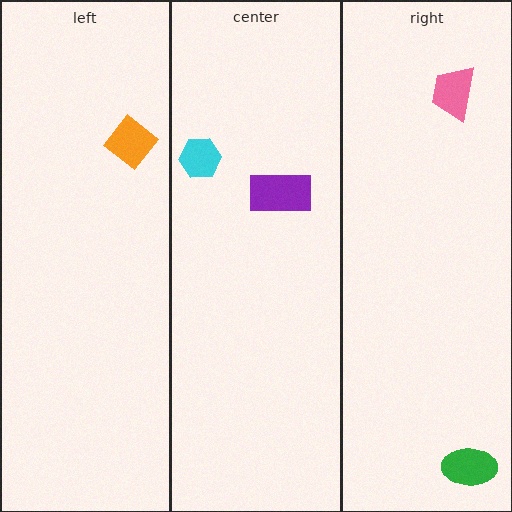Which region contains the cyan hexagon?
The center region.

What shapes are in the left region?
The orange diamond.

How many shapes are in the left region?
1.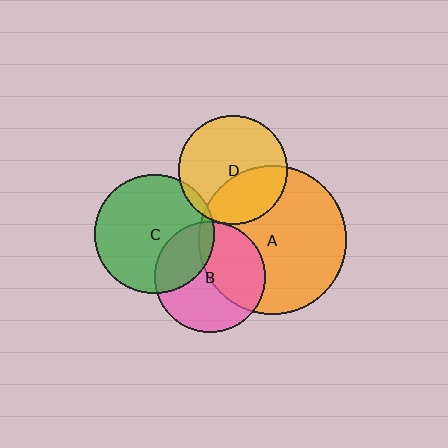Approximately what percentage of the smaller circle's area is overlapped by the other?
Approximately 5%.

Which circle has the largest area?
Circle A (orange).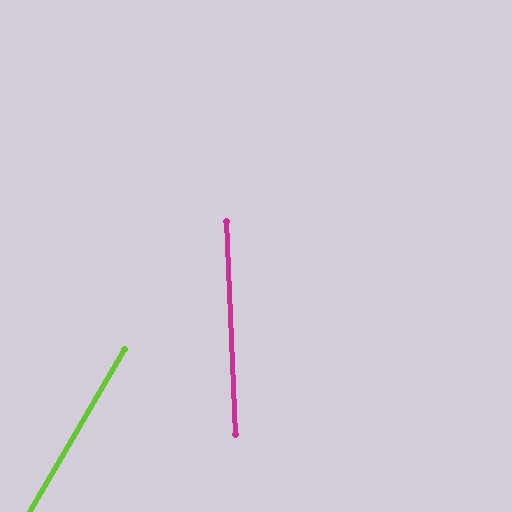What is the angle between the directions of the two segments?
Approximately 33 degrees.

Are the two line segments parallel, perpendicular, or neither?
Neither parallel nor perpendicular — they differ by about 33°.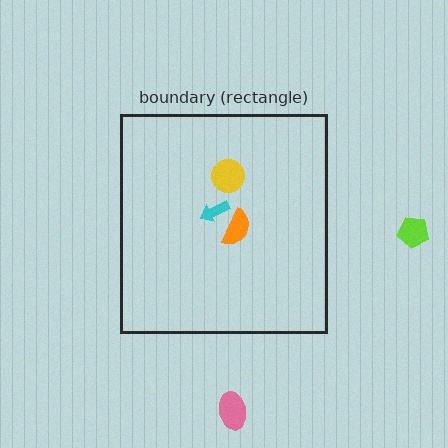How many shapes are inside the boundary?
3 inside, 2 outside.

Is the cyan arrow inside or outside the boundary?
Inside.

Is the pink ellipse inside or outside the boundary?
Outside.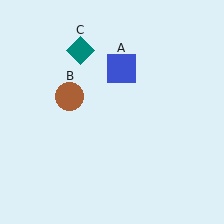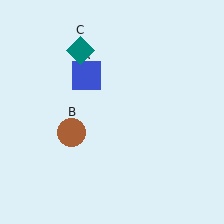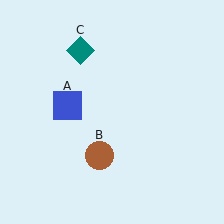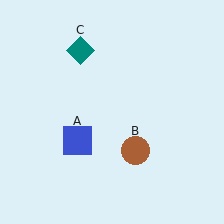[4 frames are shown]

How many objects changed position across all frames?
2 objects changed position: blue square (object A), brown circle (object B).